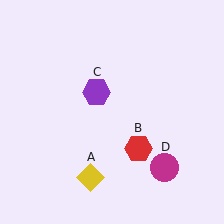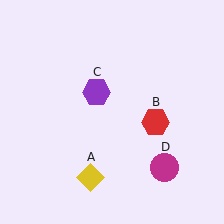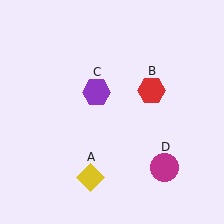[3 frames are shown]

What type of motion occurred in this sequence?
The red hexagon (object B) rotated counterclockwise around the center of the scene.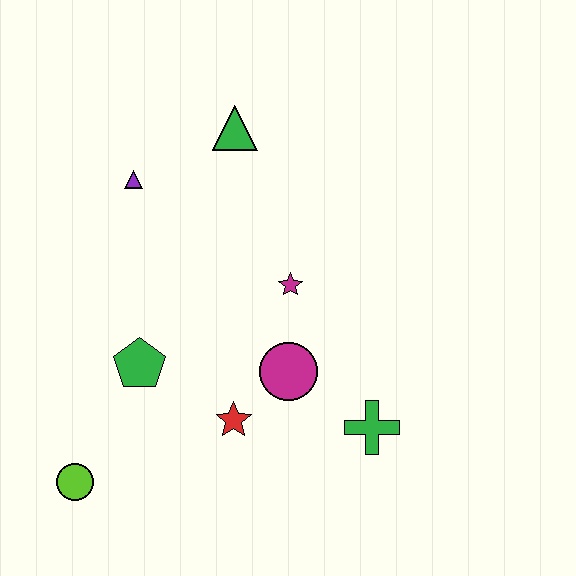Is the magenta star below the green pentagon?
No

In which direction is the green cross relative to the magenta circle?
The green cross is to the right of the magenta circle.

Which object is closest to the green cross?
The magenta circle is closest to the green cross.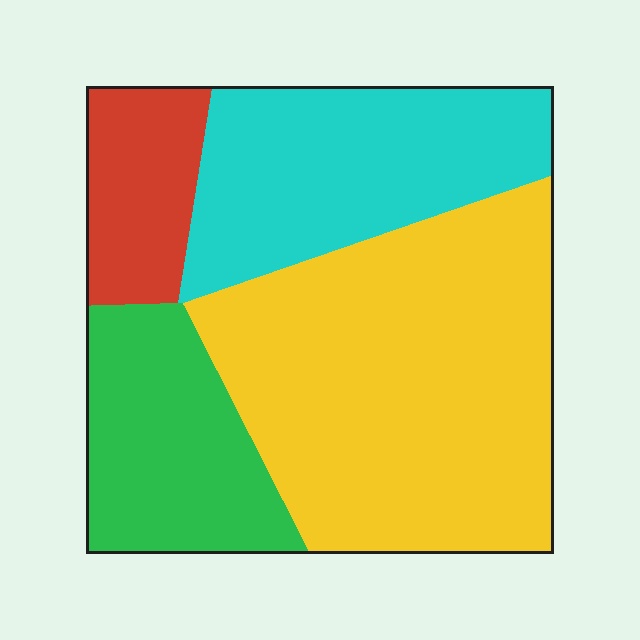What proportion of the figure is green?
Green takes up about one fifth (1/5) of the figure.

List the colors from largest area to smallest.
From largest to smallest: yellow, cyan, green, red.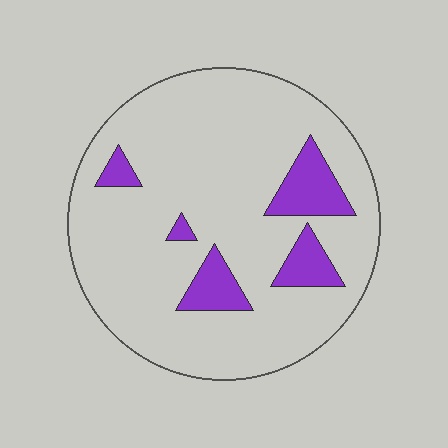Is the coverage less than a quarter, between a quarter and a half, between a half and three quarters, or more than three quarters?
Less than a quarter.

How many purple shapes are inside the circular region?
5.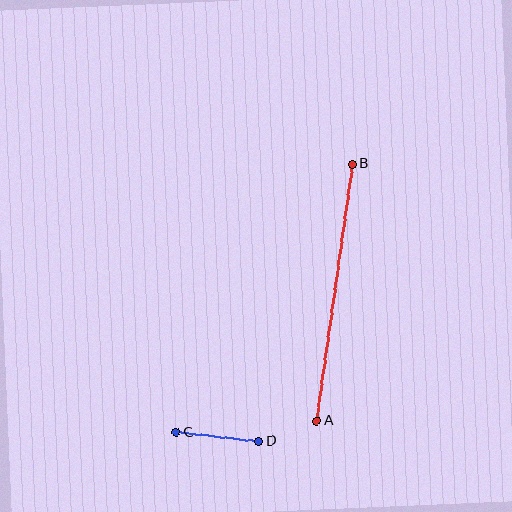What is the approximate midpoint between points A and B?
The midpoint is at approximately (335, 292) pixels.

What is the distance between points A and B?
The distance is approximately 259 pixels.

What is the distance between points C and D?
The distance is approximately 83 pixels.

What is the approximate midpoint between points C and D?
The midpoint is at approximately (217, 437) pixels.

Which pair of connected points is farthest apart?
Points A and B are farthest apart.